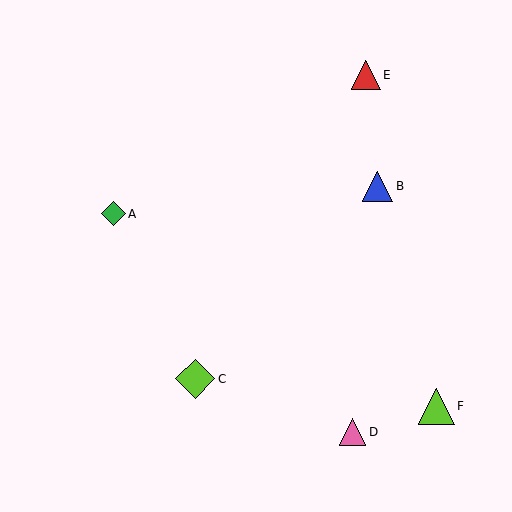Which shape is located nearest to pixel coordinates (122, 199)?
The green diamond (labeled A) at (113, 214) is nearest to that location.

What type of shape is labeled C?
Shape C is a lime diamond.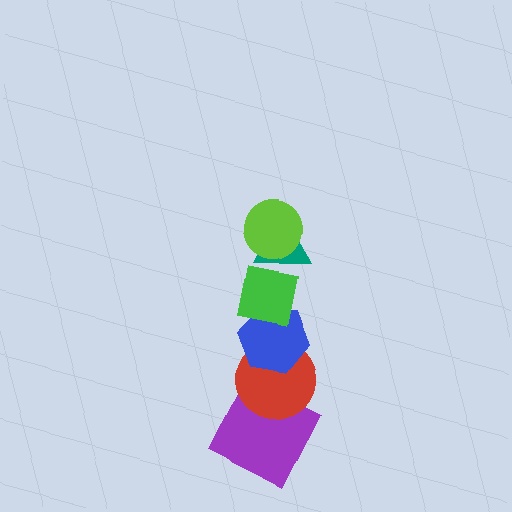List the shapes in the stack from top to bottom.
From top to bottom: the lime circle, the teal triangle, the green square, the blue hexagon, the red circle, the purple square.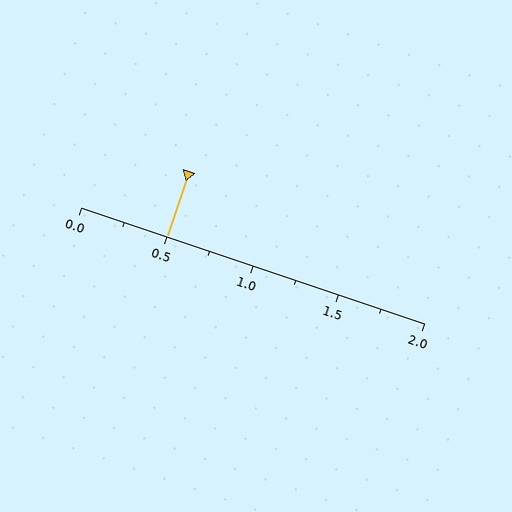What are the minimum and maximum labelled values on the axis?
The axis runs from 0.0 to 2.0.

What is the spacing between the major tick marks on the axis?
The major ticks are spaced 0.5 apart.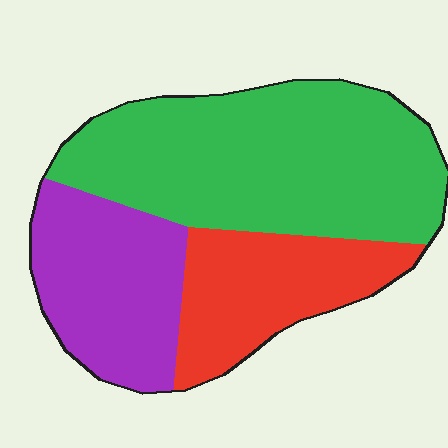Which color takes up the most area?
Green, at roughly 50%.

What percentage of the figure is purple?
Purple takes up between a quarter and a half of the figure.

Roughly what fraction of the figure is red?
Red covers roughly 25% of the figure.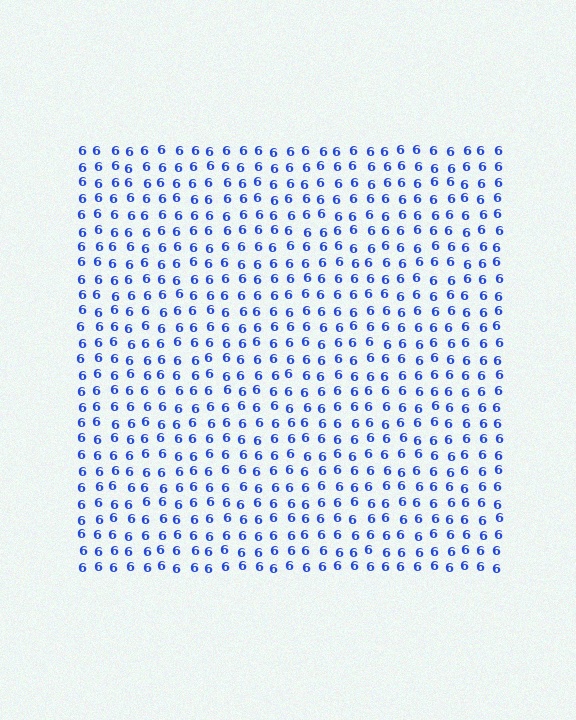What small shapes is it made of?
It is made of small digit 6's.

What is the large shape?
The large shape is a square.